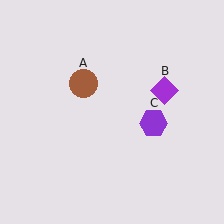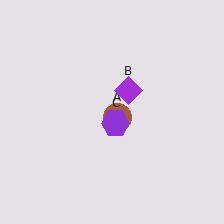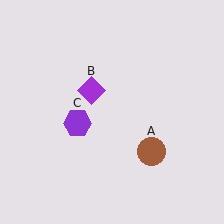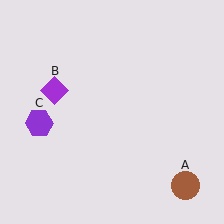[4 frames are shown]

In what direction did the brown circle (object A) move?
The brown circle (object A) moved down and to the right.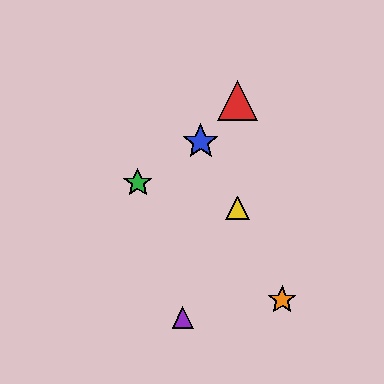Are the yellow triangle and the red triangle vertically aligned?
Yes, both are at x≈238.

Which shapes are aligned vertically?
The red triangle, the yellow triangle are aligned vertically.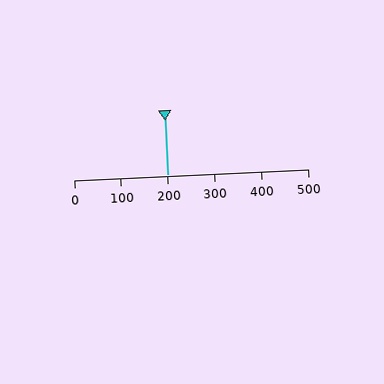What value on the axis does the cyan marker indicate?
The marker indicates approximately 200.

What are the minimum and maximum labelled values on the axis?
The axis runs from 0 to 500.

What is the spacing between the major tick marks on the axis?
The major ticks are spaced 100 apart.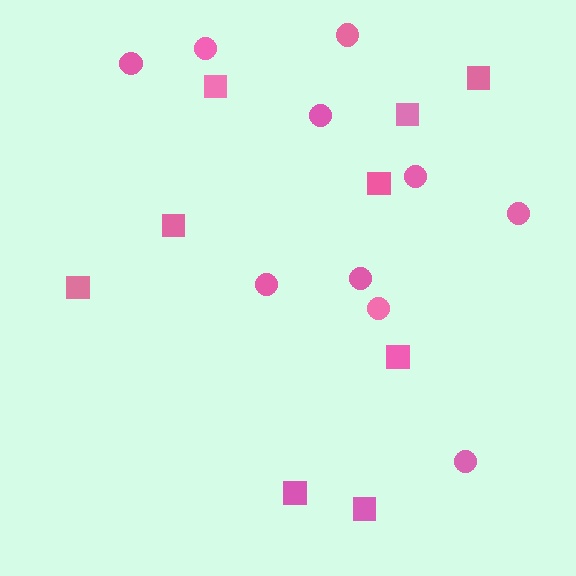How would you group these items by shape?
There are 2 groups: one group of circles (10) and one group of squares (9).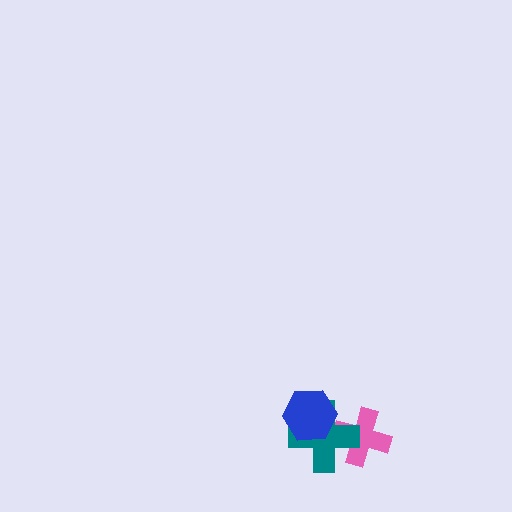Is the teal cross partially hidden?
Yes, it is partially covered by another shape.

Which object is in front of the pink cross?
The teal cross is in front of the pink cross.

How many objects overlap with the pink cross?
1 object overlaps with the pink cross.